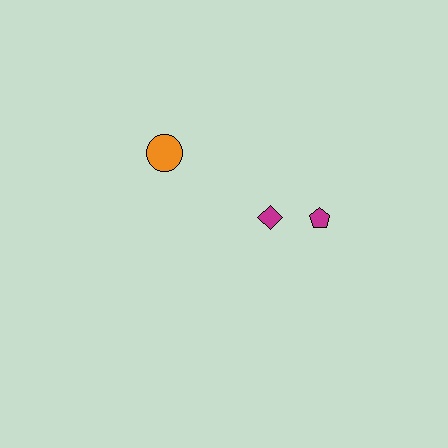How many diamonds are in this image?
There is 1 diamond.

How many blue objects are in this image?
There are no blue objects.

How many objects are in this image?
There are 3 objects.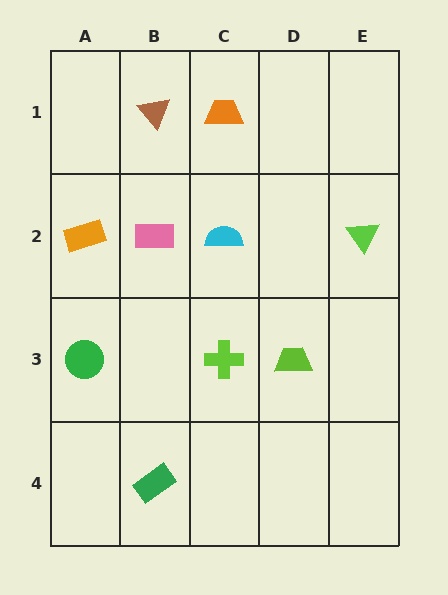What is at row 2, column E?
A lime triangle.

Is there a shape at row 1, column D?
No, that cell is empty.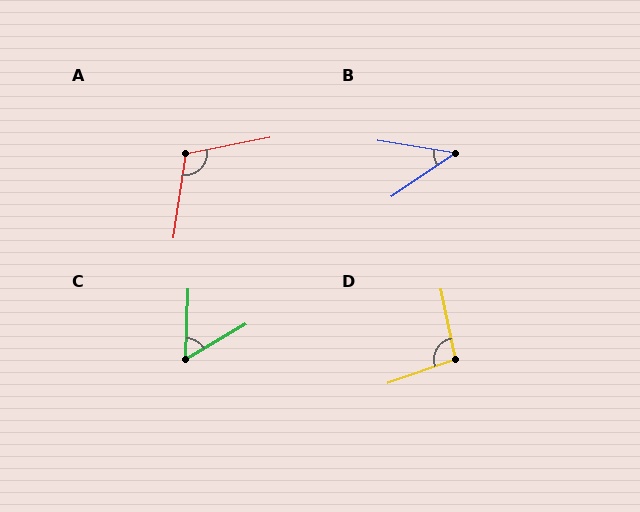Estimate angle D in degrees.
Approximately 97 degrees.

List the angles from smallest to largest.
B (43°), C (58°), D (97°), A (110°).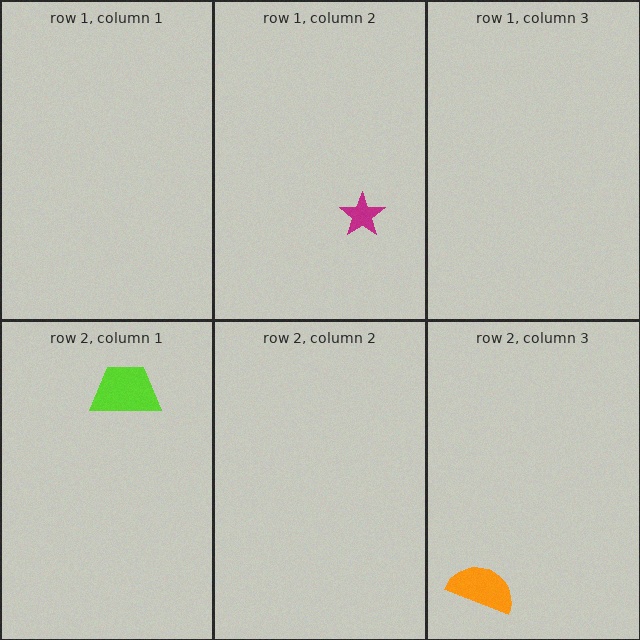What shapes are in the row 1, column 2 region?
The magenta star.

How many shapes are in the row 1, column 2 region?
1.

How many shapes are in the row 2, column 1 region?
1.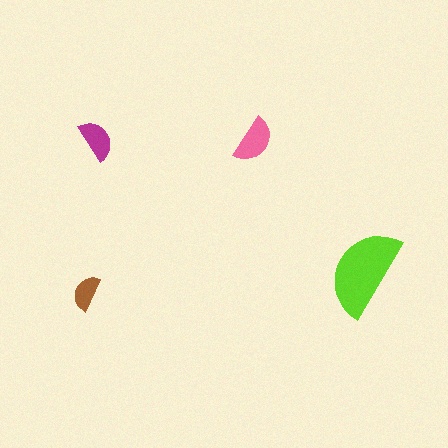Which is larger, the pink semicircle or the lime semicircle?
The lime one.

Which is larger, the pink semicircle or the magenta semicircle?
The pink one.